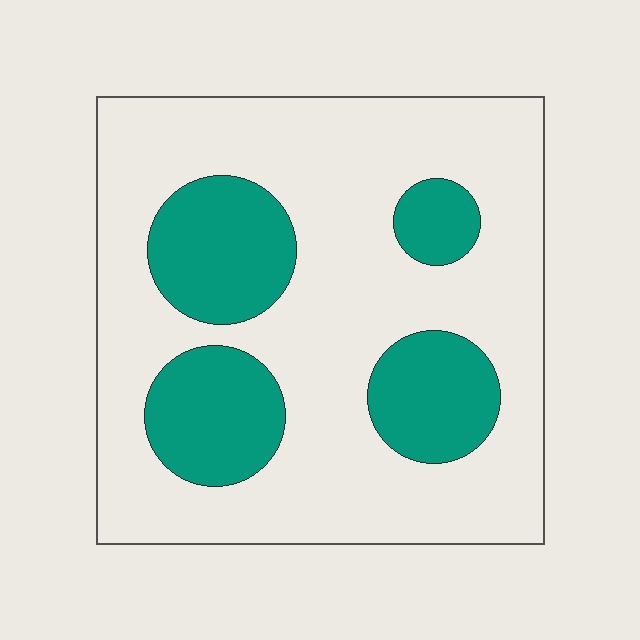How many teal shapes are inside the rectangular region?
4.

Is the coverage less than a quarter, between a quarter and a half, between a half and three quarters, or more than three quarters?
Between a quarter and a half.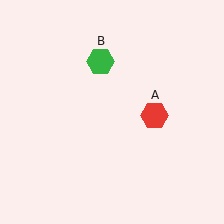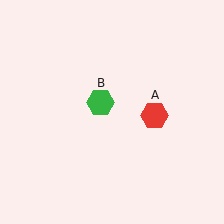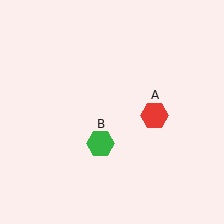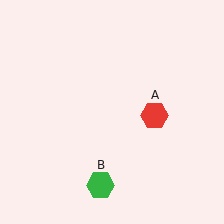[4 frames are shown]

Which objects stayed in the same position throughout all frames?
Red hexagon (object A) remained stationary.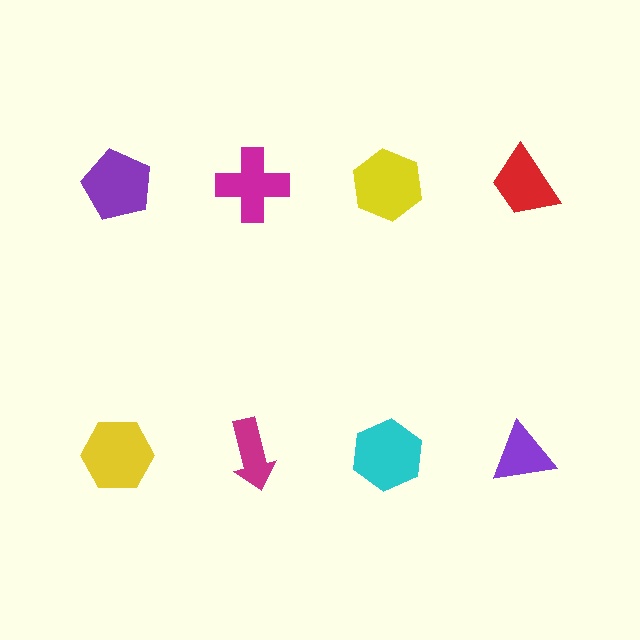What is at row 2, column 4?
A purple triangle.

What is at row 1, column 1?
A purple pentagon.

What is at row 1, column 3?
A yellow hexagon.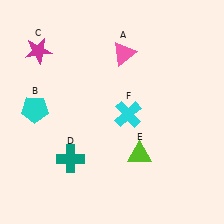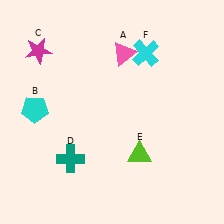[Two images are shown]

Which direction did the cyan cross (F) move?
The cyan cross (F) moved up.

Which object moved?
The cyan cross (F) moved up.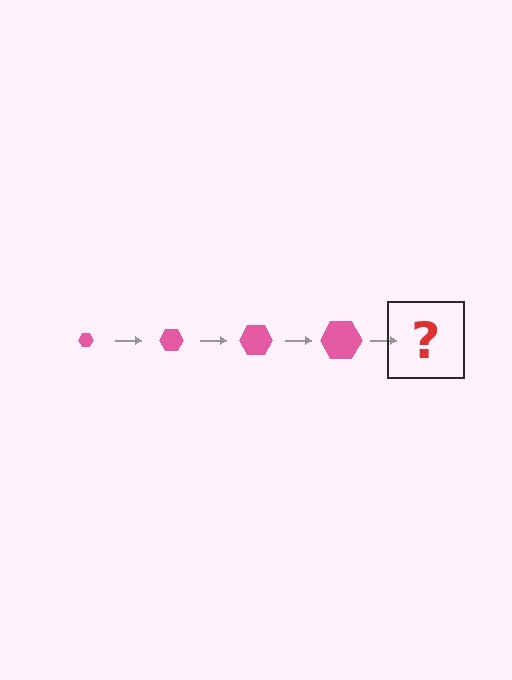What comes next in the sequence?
The next element should be a pink hexagon, larger than the previous one.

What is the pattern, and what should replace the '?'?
The pattern is that the hexagon gets progressively larger each step. The '?' should be a pink hexagon, larger than the previous one.